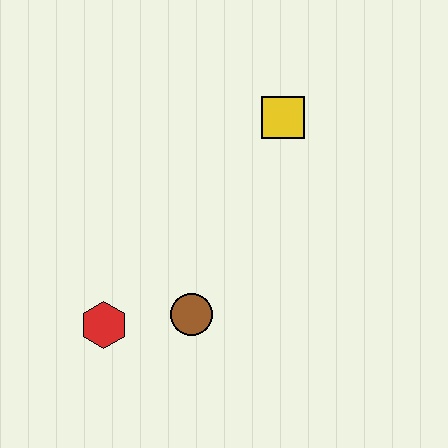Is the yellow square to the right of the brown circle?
Yes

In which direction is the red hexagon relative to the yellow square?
The red hexagon is below the yellow square.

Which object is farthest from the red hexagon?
The yellow square is farthest from the red hexagon.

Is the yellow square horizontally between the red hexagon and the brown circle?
No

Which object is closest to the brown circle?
The red hexagon is closest to the brown circle.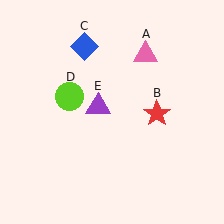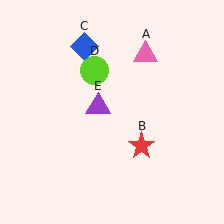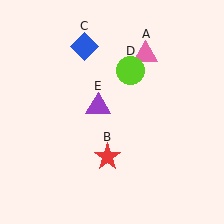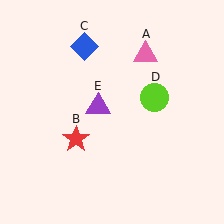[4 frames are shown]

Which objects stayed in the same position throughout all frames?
Pink triangle (object A) and blue diamond (object C) and purple triangle (object E) remained stationary.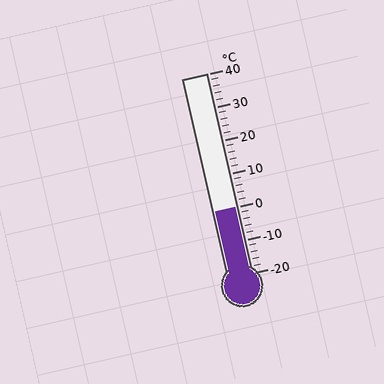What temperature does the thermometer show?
The thermometer shows approximately 0°C.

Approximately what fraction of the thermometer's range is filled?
The thermometer is filled to approximately 35% of its range.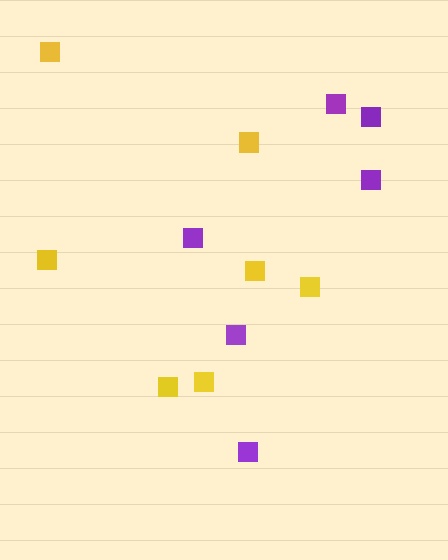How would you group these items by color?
There are 2 groups: one group of yellow squares (7) and one group of purple squares (6).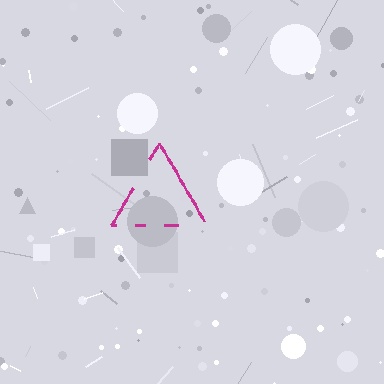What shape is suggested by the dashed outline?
The dashed outline suggests a triangle.